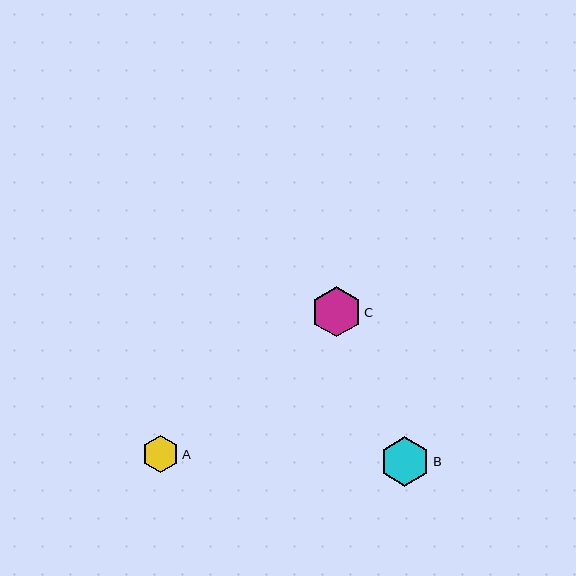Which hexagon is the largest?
Hexagon C is the largest with a size of approximately 51 pixels.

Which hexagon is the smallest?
Hexagon A is the smallest with a size of approximately 38 pixels.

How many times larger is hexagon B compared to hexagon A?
Hexagon B is approximately 1.3 times the size of hexagon A.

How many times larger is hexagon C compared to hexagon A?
Hexagon C is approximately 1.3 times the size of hexagon A.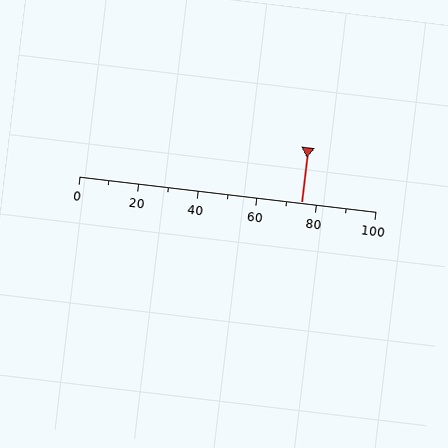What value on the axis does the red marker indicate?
The marker indicates approximately 75.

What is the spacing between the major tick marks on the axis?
The major ticks are spaced 20 apart.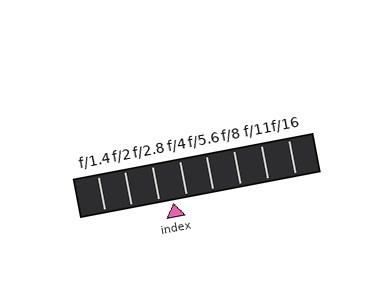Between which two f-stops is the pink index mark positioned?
The index mark is between f/2.8 and f/4.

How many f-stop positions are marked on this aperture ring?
There are 8 f-stop positions marked.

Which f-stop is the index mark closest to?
The index mark is closest to f/4.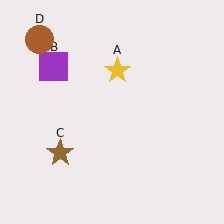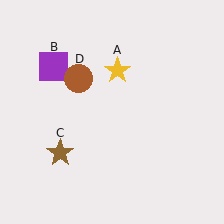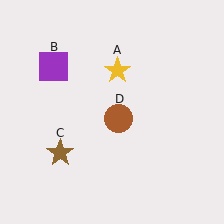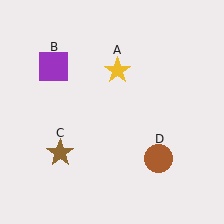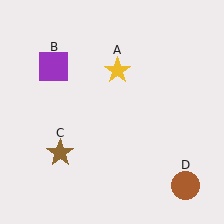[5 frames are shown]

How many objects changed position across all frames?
1 object changed position: brown circle (object D).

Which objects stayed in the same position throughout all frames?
Yellow star (object A) and purple square (object B) and brown star (object C) remained stationary.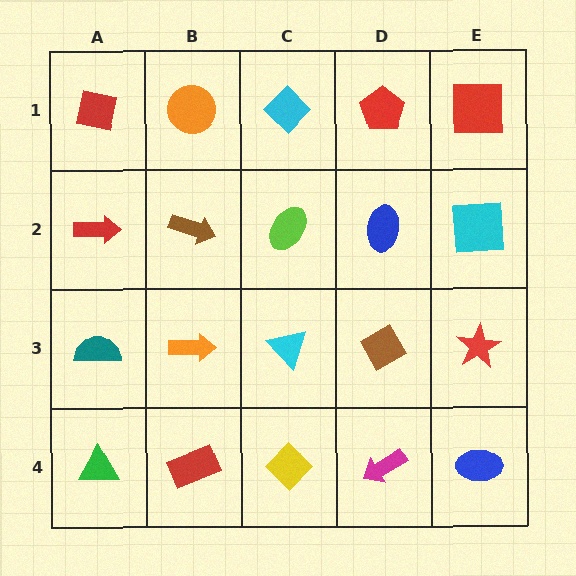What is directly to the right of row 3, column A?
An orange arrow.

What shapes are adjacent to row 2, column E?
A red square (row 1, column E), a red star (row 3, column E), a blue ellipse (row 2, column D).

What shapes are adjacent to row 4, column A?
A teal semicircle (row 3, column A), a red rectangle (row 4, column B).